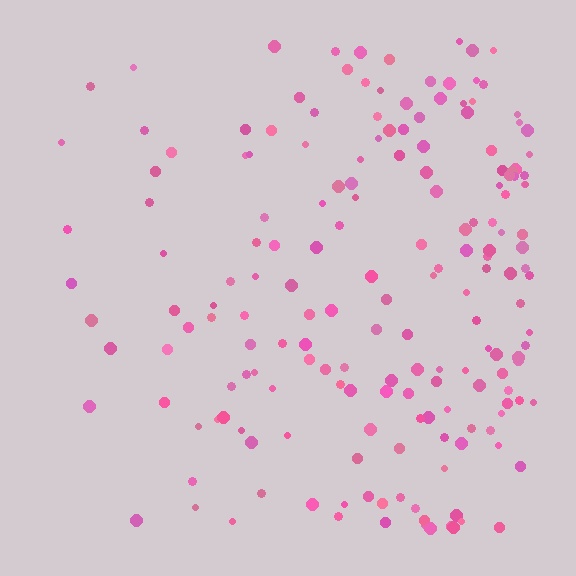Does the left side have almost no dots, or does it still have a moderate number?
Still a moderate number, just noticeably fewer than the right.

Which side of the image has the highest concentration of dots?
The right.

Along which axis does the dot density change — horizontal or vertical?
Horizontal.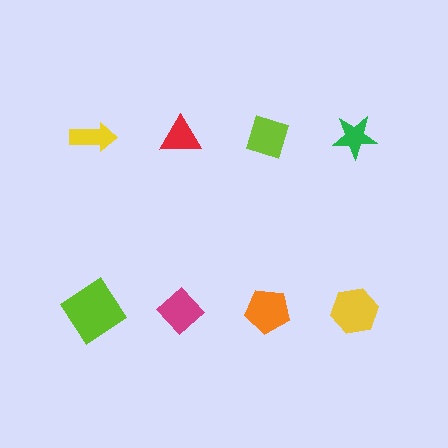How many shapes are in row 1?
4 shapes.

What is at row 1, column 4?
A green star.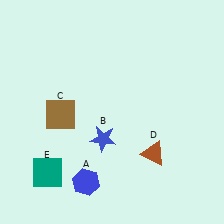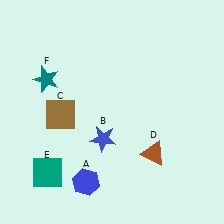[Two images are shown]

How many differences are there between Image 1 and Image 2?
There is 1 difference between the two images.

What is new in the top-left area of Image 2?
A teal star (F) was added in the top-left area of Image 2.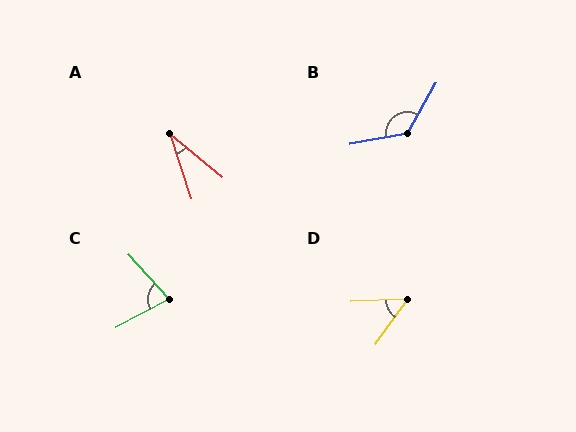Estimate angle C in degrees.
Approximately 75 degrees.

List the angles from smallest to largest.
A (32°), D (52°), C (75°), B (129°).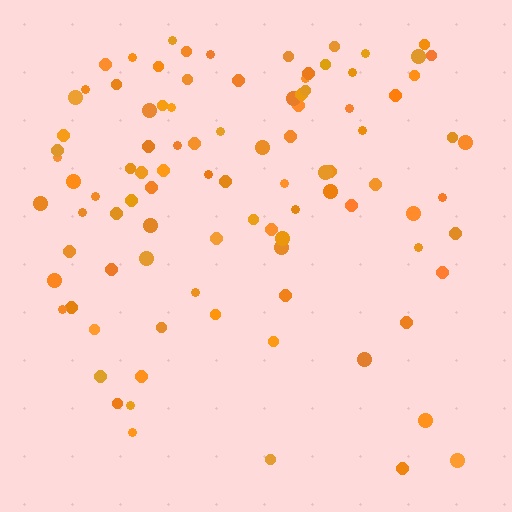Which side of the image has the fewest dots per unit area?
The bottom.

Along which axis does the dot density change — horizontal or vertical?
Vertical.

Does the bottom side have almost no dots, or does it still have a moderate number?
Still a moderate number, just noticeably fewer than the top.